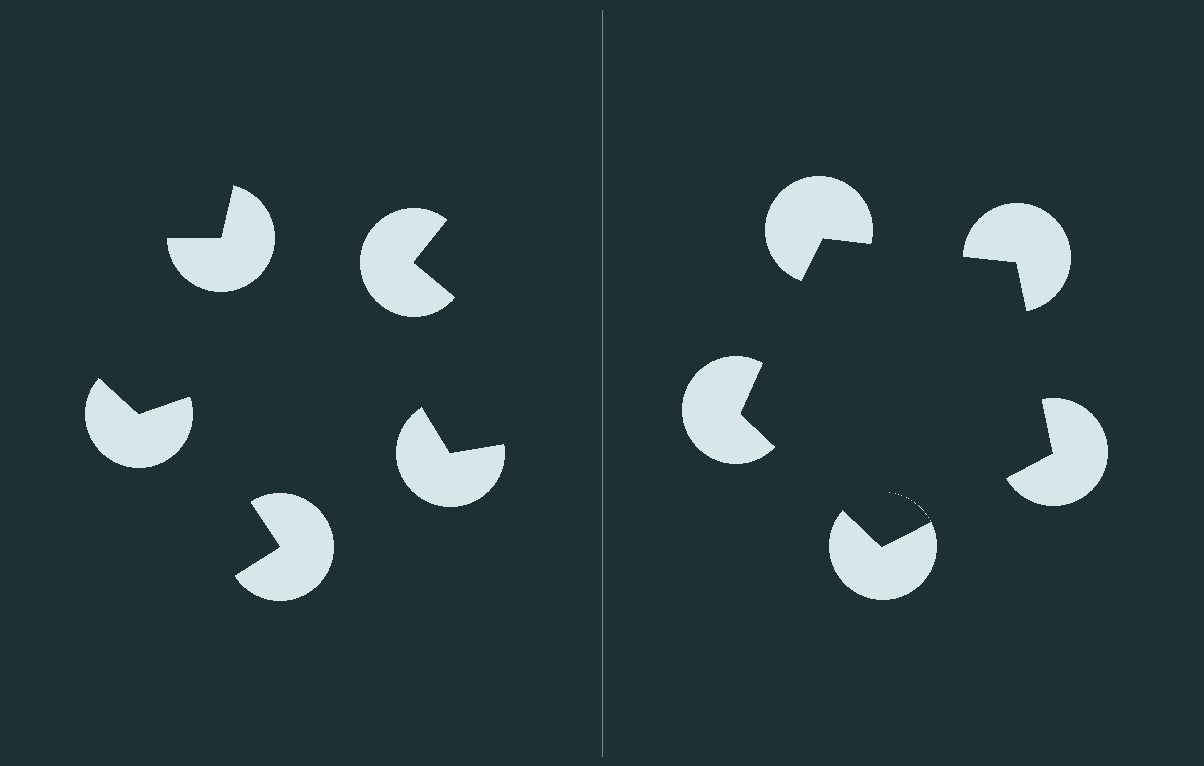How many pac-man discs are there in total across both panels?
10 — 5 on each side.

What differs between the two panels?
The pac-man discs are positioned identically on both sides; only the wedge orientations differ. On the right they align to a pentagon; on the left they are misaligned.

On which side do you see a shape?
An illusory pentagon appears on the right side. On the left side the wedge cuts are rotated, so no coherent shape forms.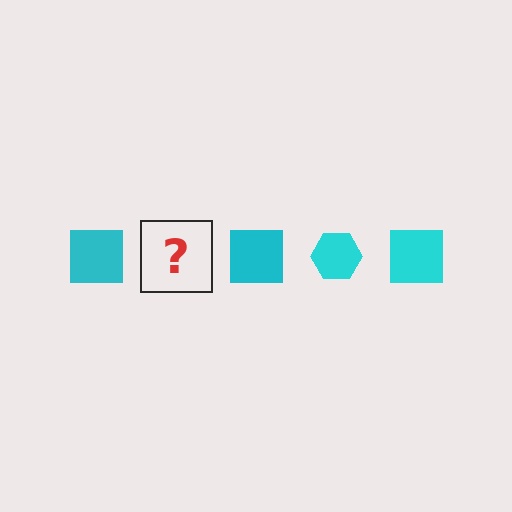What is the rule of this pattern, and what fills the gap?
The rule is that the pattern cycles through square, hexagon shapes in cyan. The gap should be filled with a cyan hexagon.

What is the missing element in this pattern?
The missing element is a cyan hexagon.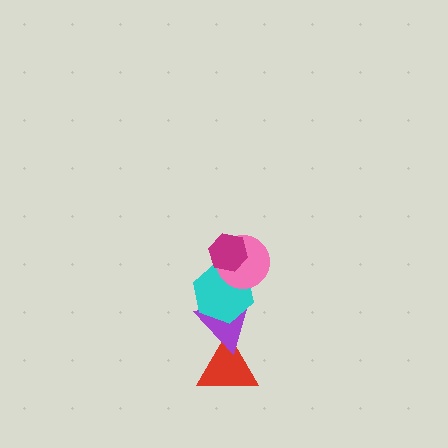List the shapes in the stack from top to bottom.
From top to bottom: the magenta hexagon, the pink circle, the cyan hexagon, the purple triangle, the red triangle.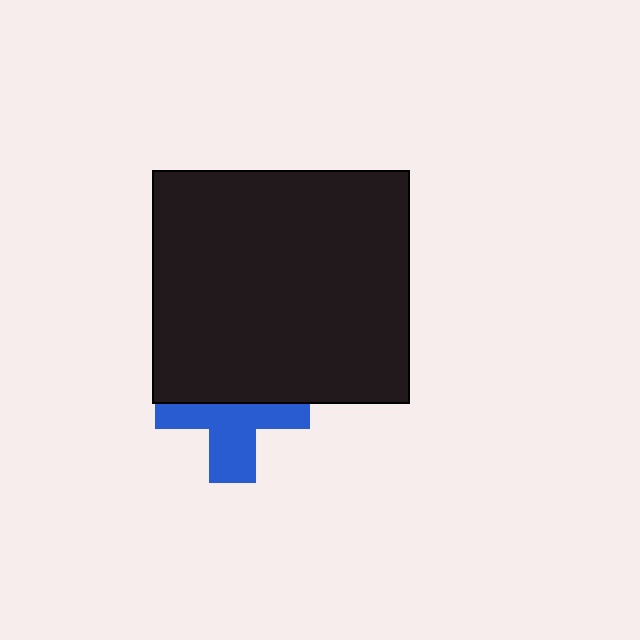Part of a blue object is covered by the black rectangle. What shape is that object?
It is a cross.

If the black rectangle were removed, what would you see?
You would see the complete blue cross.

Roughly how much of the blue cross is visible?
About half of it is visible (roughly 52%).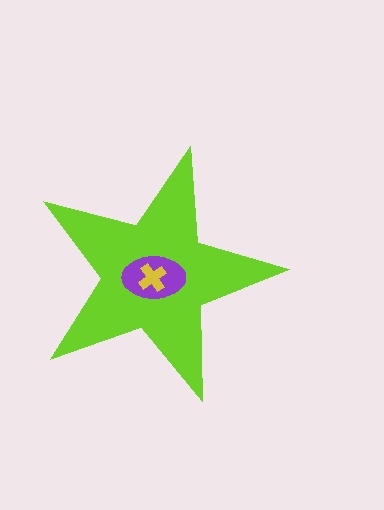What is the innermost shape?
The yellow cross.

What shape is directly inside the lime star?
The purple ellipse.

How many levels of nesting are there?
3.